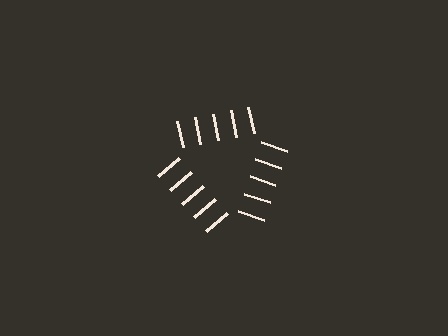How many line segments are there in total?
15 — 5 along each of the 3 edges.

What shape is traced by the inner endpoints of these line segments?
An illusory triangle — the line segments terminate on its edges but no continuous stroke is drawn.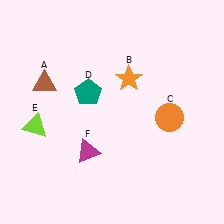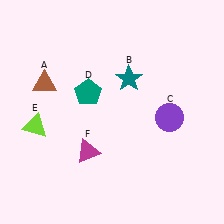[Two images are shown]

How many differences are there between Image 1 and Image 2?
There are 2 differences between the two images.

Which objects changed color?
B changed from orange to teal. C changed from orange to purple.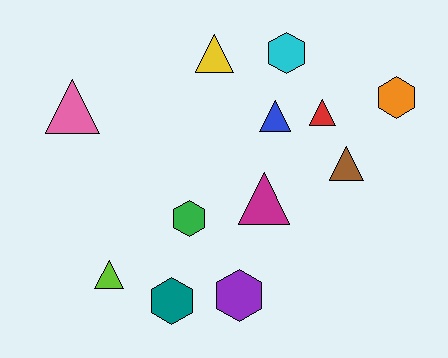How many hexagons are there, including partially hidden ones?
There are 5 hexagons.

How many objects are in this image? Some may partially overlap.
There are 12 objects.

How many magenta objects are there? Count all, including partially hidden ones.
There is 1 magenta object.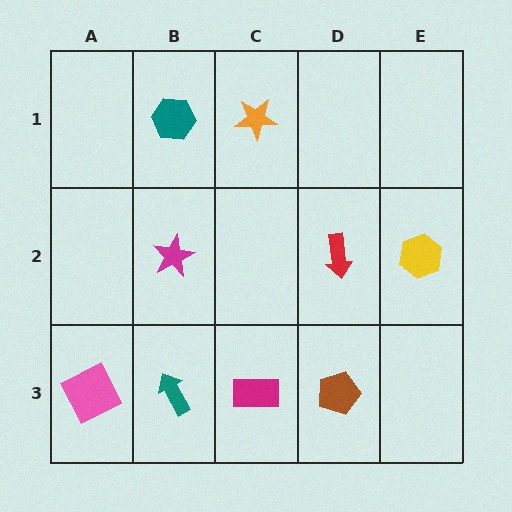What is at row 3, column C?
A magenta rectangle.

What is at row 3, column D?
A brown pentagon.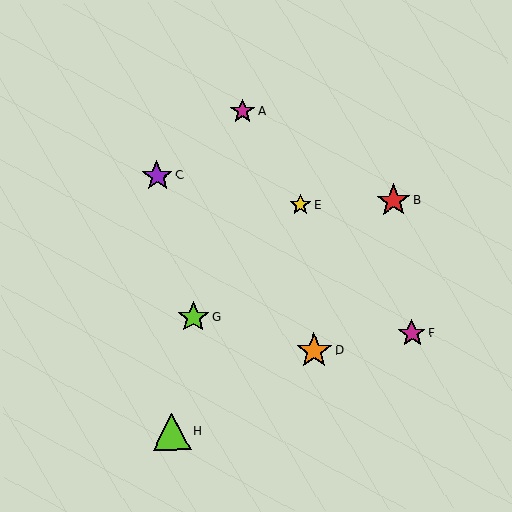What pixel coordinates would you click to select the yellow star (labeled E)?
Click at (300, 205) to select the yellow star E.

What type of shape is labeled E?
Shape E is a yellow star.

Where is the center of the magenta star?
The center of the magenta star is at (243, 111).